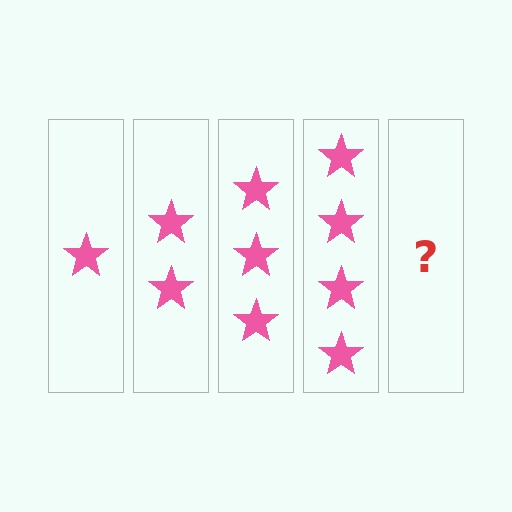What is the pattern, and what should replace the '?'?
The pattern is that each step adds one more star. The '?' should be 5 stars.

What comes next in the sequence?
The next element should be 5 stars.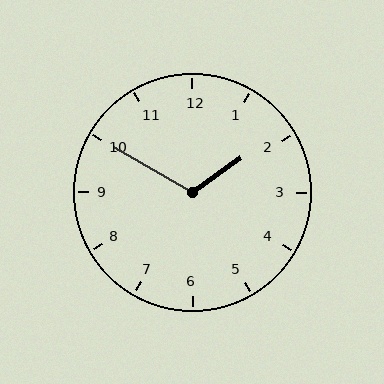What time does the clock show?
1:50.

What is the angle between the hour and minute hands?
Approximately 115 degrees.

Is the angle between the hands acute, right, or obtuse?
It is obtuse.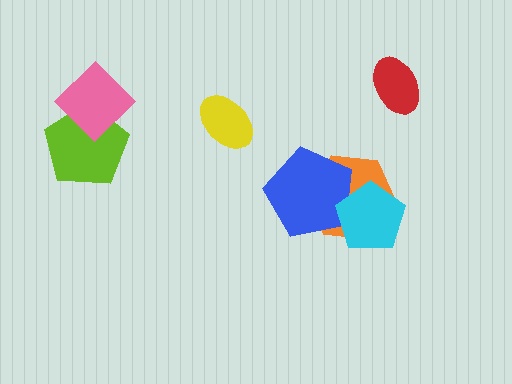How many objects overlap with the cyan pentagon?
2 objects overlap with the cyan pentagon.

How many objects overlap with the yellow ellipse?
0 objects overlap with the yellow ellipse.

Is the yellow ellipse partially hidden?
No, no other shape covers it.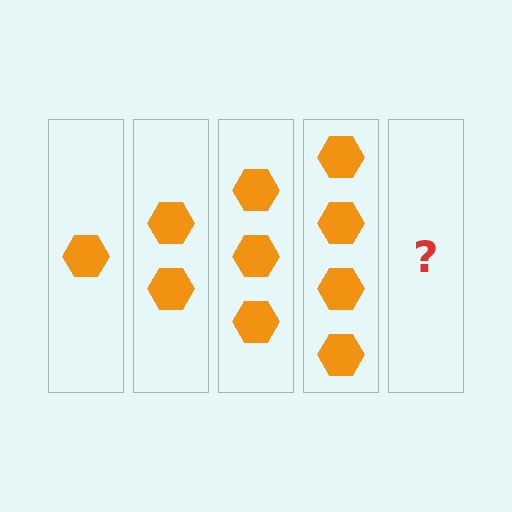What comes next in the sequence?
The next element should be 5 hexagons.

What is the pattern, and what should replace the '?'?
The pattern is that each step adds one more hexagon. The '?' should be 5 hexagons.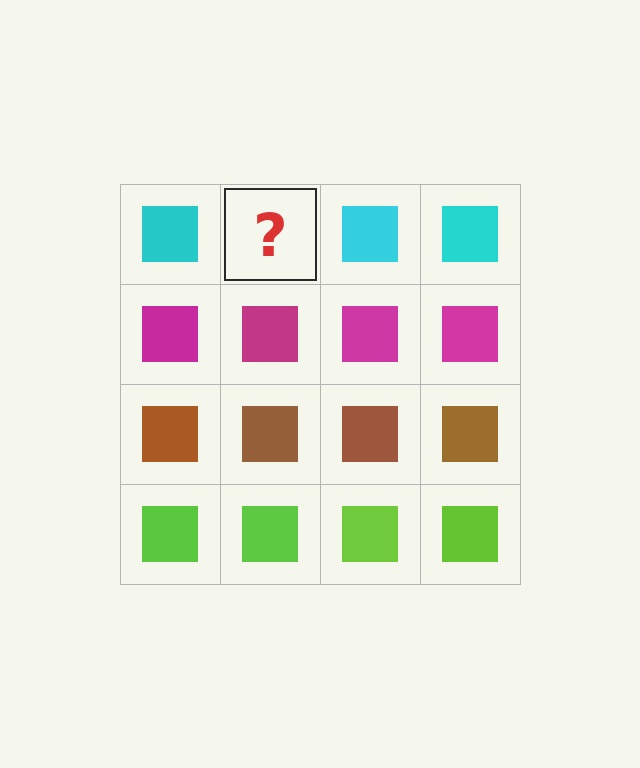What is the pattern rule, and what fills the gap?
The rule is that each row has a consistent color. The gap should be filled with a cyan square.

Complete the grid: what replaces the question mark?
The question mark should be replaced with a cyan square.